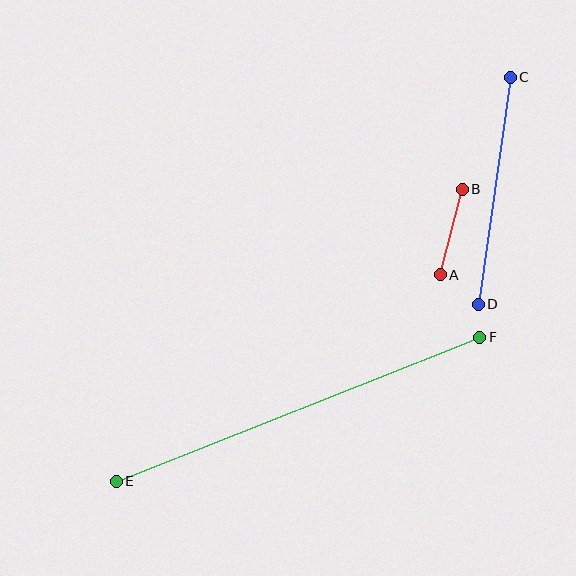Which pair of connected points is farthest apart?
Points E and F are farthest apart.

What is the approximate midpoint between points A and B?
The midpoint is at approximately (451, 232) pixels.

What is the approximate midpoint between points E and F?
The midpoint is at approximately (298, 409) pixels.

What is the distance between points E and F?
The distance is approximately 391 pixels.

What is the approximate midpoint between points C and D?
The midpoint is at approximately (494, 191) pixels.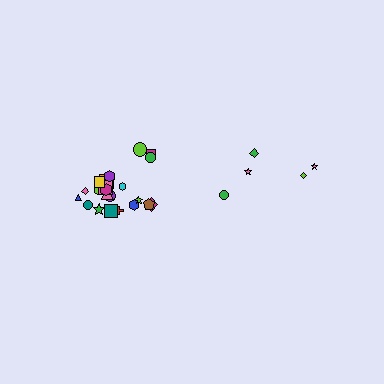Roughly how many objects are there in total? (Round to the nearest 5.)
Roughly 25 objects in total.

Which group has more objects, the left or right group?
The left group.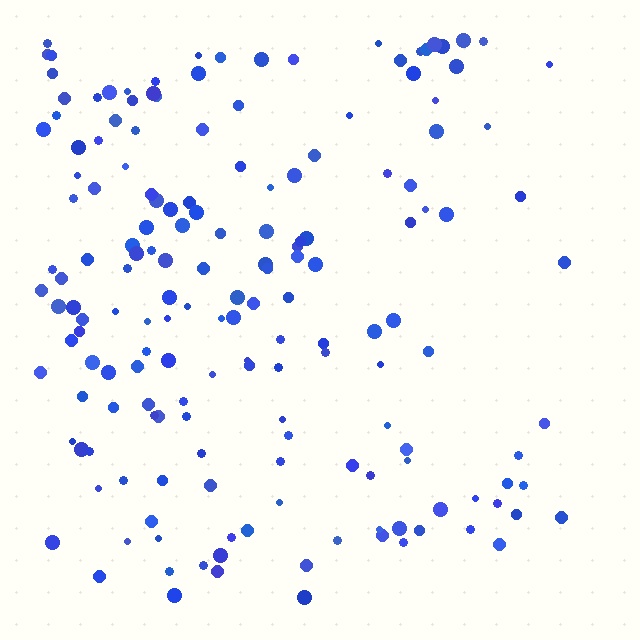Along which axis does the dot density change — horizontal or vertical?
Horizontal.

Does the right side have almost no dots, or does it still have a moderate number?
Still a moderate number, just noticeably fewer than the left.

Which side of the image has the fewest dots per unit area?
The right.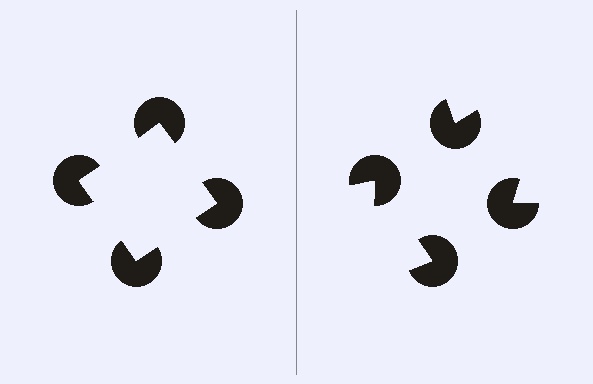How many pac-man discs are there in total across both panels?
8 — 4 on each side.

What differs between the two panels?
The pac-man discs are positioned identically on both sides; only the wedge orientations differ. On the left they align to a square; on the right they are misaligned.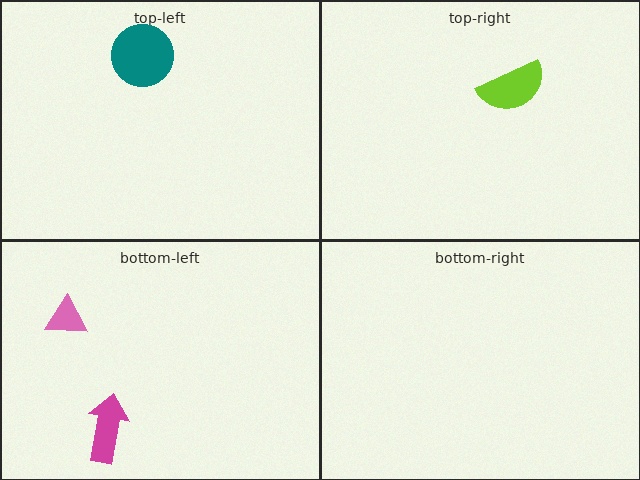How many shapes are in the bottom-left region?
2.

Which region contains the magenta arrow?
The bottom-left region.